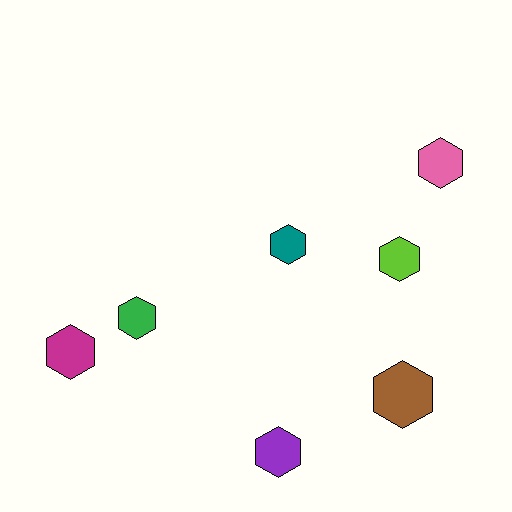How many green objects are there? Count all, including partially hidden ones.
There is 1 green object.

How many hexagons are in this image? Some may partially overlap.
There are 7 hexagons.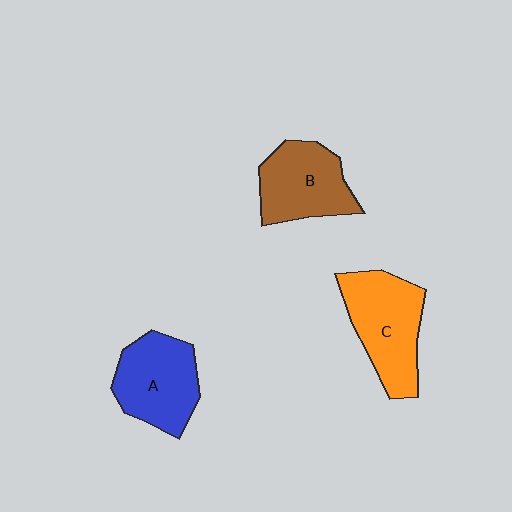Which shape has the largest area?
Shape C (orange).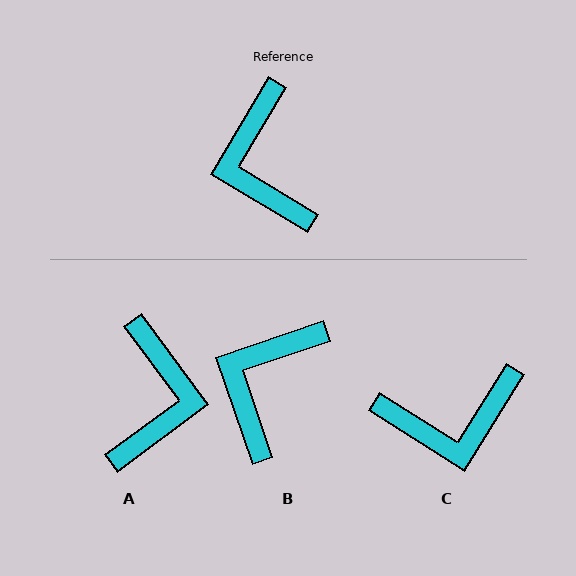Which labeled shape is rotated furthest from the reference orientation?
A, about 157 degrees away.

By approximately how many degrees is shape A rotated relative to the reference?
Approximately 157 degrees counter-clockwise.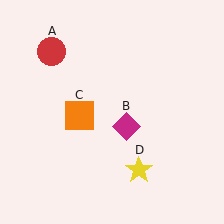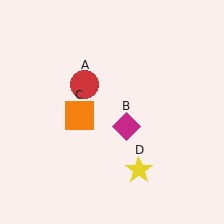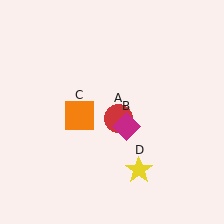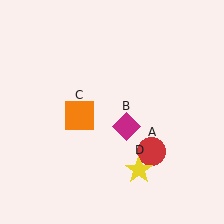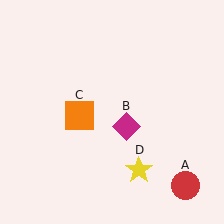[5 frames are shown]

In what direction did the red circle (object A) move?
The red circle (object A) moved down and to the right.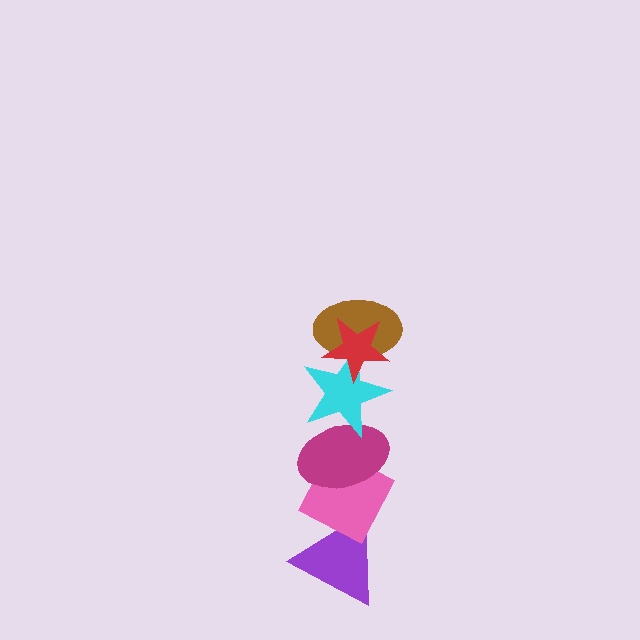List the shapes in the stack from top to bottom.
From top to bottom: the red star, the brown ellipse, the cyan star, the magenta ellipse, the pink diamond, the purple triangle.